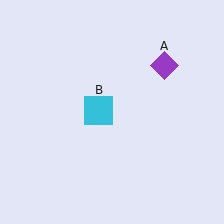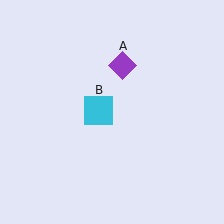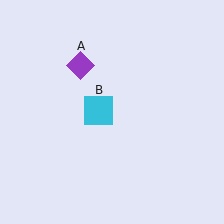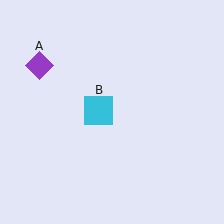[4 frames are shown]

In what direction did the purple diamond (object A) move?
The purple diamond (object A) moved left.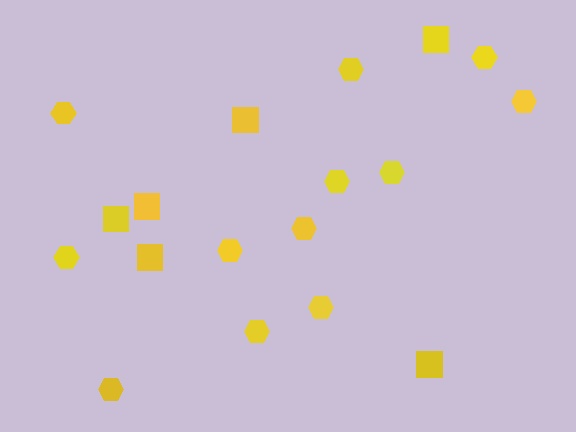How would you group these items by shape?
There are 2 groups: one group of squares (6) and one group of hexagons (12).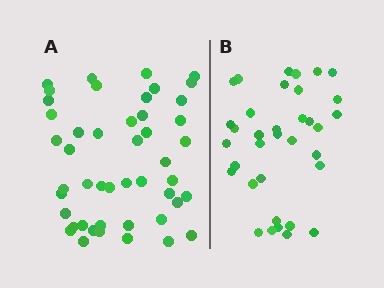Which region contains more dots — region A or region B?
Region A (the left region) has more dots.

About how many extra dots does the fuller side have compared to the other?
Region A has roughly 12 or so more dots than region B.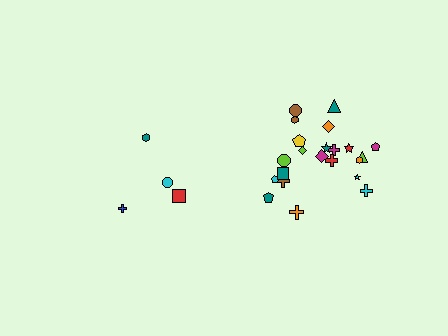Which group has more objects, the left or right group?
The right group.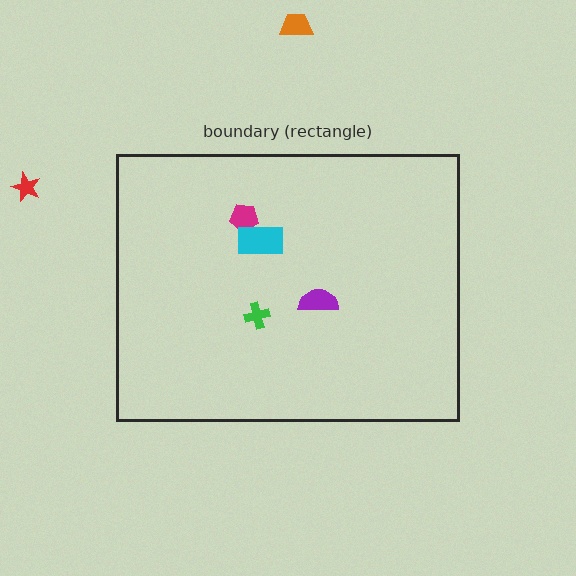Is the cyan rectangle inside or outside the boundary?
Inside.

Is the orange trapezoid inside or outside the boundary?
Outside.